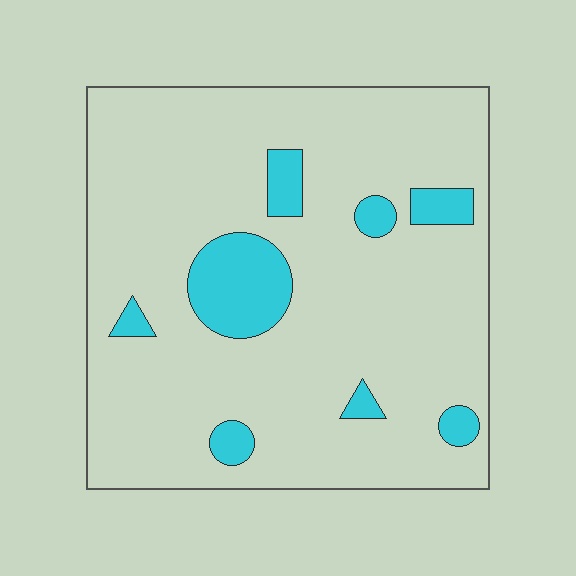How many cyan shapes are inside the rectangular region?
8.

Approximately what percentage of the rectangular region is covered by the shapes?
Approximately 10%.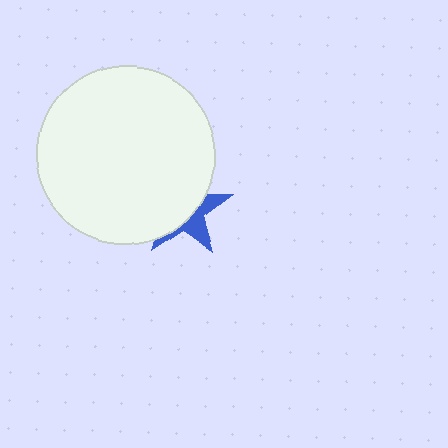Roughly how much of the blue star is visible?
A small part of it is visible (roughly 36%).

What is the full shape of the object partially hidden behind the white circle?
The partially hidden object is a blue star.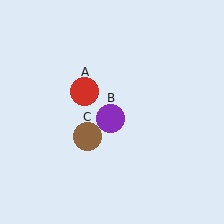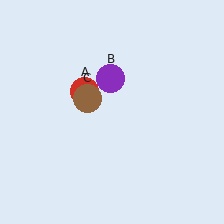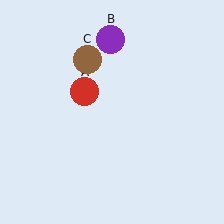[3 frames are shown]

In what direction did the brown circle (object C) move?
The brown circle (object C) moved up.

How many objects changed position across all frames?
2 objects changed position: purple circle (object B), brown circle (object C).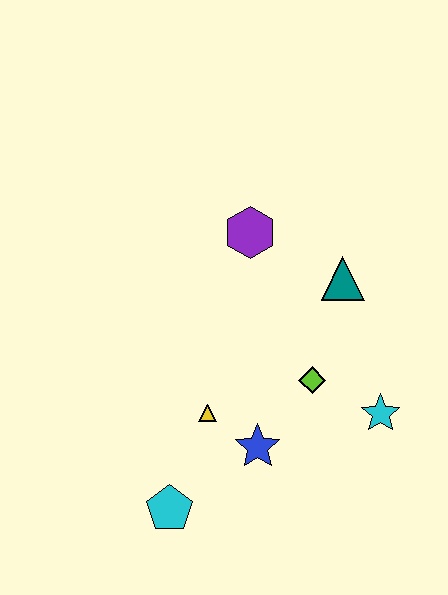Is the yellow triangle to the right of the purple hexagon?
No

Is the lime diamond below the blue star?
No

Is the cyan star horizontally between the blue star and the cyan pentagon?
No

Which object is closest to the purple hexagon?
The teal triangle is closest to the purple hexagon.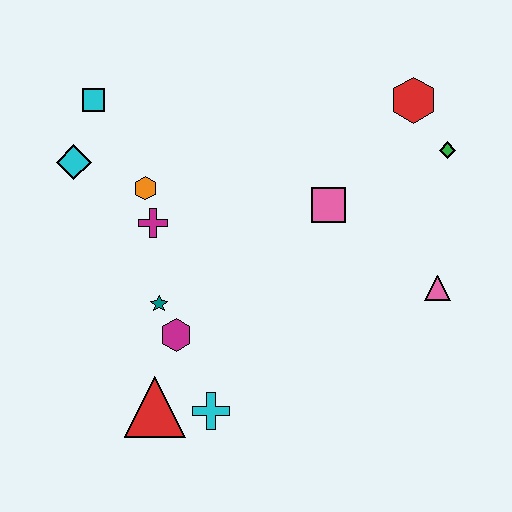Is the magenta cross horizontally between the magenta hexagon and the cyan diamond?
Yes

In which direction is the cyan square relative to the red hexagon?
The cyan square is to the left of the red hexagon.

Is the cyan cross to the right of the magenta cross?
Yes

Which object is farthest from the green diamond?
The red triangle is farthest from the green diamond.